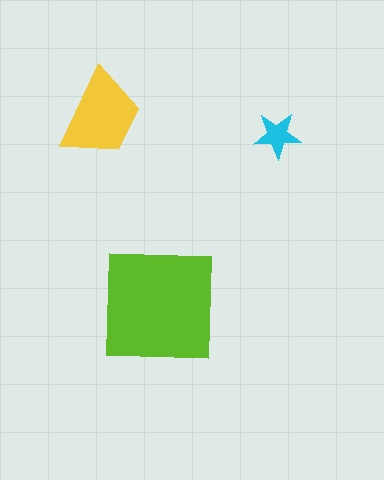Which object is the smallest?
The cyan star.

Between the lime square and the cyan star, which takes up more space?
The lime square.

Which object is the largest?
The lime square.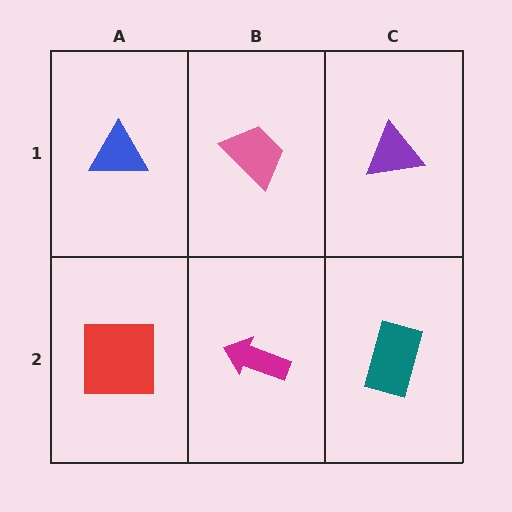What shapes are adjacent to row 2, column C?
A purple triangle (row 1, column C), a magenta arrow (row 2, column B).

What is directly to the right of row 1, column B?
A purple triangle.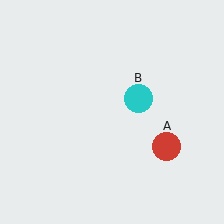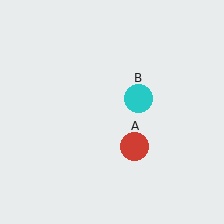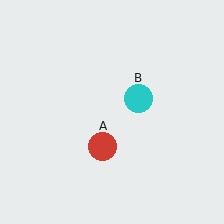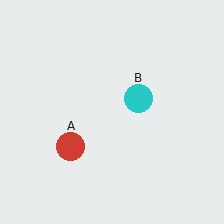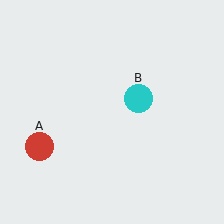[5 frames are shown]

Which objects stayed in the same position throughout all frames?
Cyan circle (object B) remained stationary.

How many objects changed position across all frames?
1 object changed position: red circle (object A).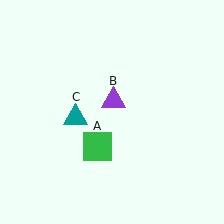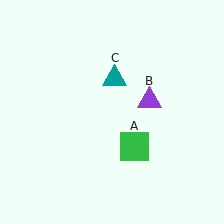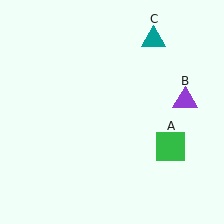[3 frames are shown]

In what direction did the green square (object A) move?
The green square (object A) moved right.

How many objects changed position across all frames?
3 objects changed position: green square (object A), purple triangle (object B), teal triangle (object C).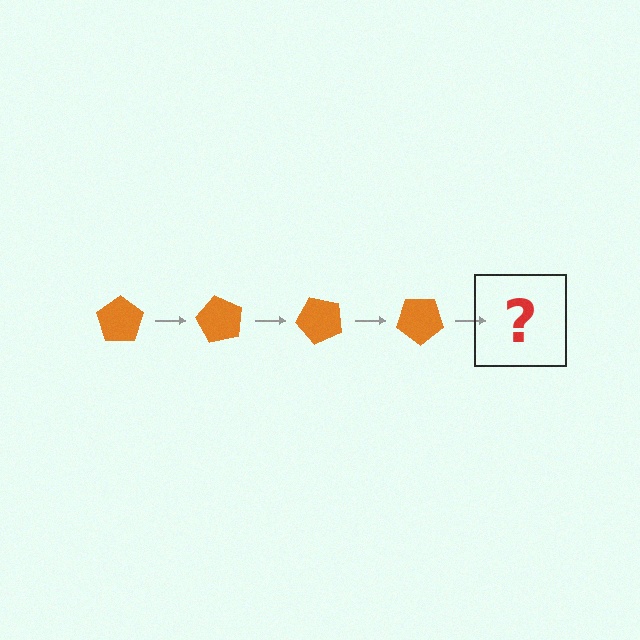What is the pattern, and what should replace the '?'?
The pattern is that the pentagon rotates 60 degrees each step. The '?' should be an orange pentagon rotated 240 degrees.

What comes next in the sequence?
The next element should be an orange pentagon rotated 240 degrees.